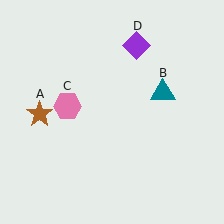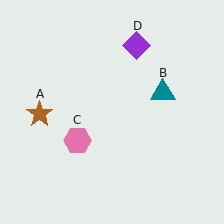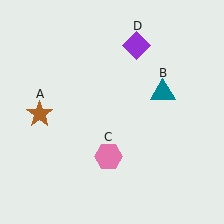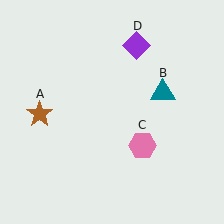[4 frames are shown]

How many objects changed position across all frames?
1 object changed position: pink hexagon (object C).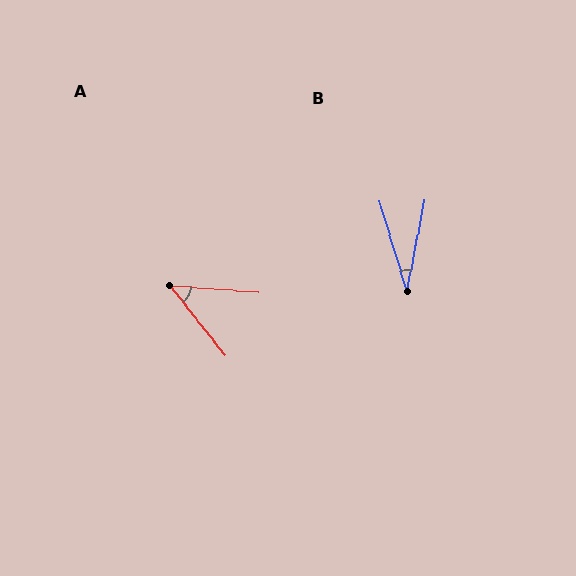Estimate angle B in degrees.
Approximately 27 degrees.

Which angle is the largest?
A, at approximately 47 degrees.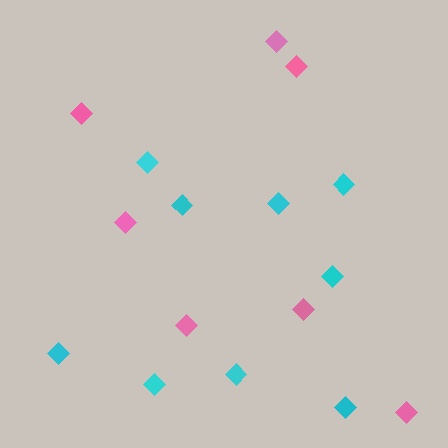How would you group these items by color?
There are 2 groups: one group of cyan diamonds (9) and one group of pink diamonds (7).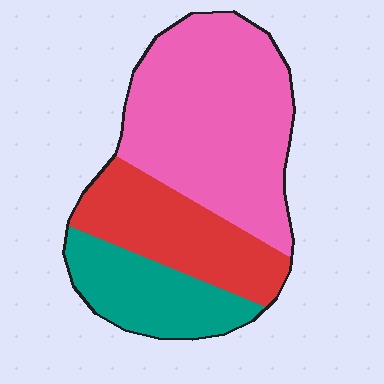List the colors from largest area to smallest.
From largest to smallest: pink, red, teal.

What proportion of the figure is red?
Red covers 27% of the figure.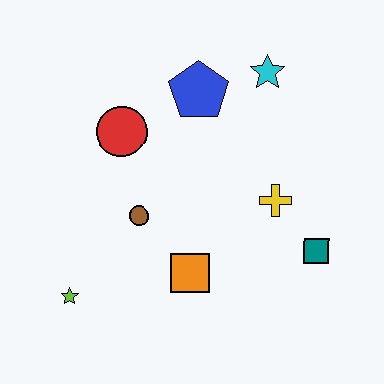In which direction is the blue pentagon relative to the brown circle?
The blue pentagon is above the brown circle.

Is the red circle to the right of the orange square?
No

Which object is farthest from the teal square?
The lime star is farthest from the teal square.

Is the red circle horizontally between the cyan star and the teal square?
No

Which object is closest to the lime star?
The brown circle is closest to the lime star.